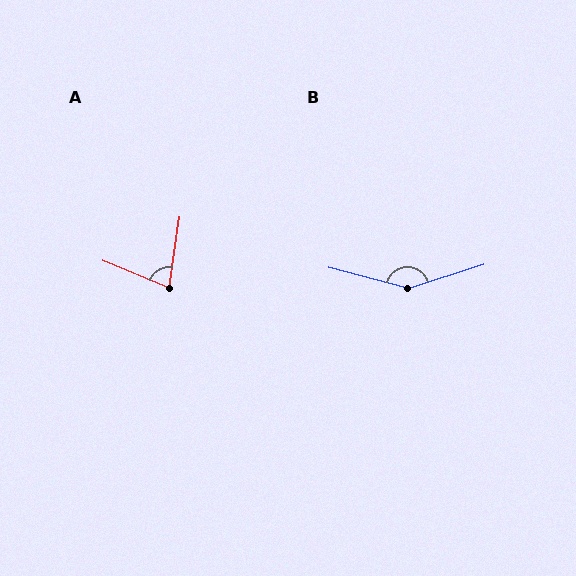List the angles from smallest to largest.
A (76°), B (148°).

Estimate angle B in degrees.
Approximately 148 degrees.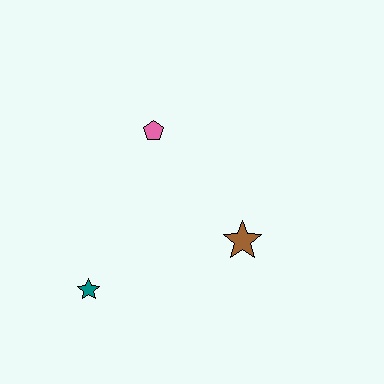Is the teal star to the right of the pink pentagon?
No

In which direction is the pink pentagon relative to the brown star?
The pink pentagon is above the brown star.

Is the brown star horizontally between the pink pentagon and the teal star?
No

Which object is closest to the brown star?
The pink pentagon is closest to the brown star.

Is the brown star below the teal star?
No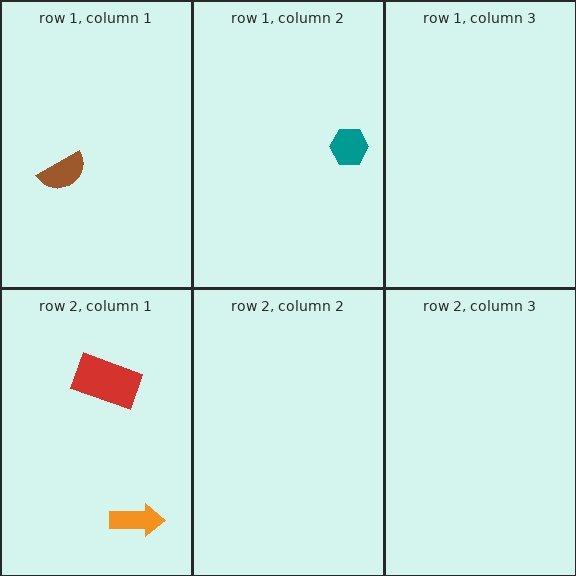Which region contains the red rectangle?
The row 2, column 1 region.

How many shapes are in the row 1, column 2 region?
1.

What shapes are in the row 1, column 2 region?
The teal hexagon.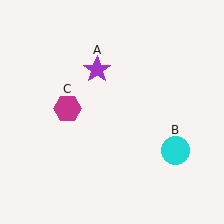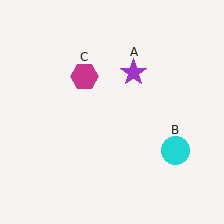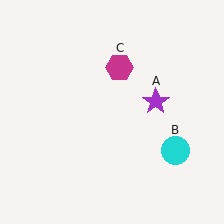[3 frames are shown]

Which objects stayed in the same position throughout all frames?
Cyan circle (object B) remained stationary.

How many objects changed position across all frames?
2 objects changed position: purple star (object A), magenta hexagon (object C).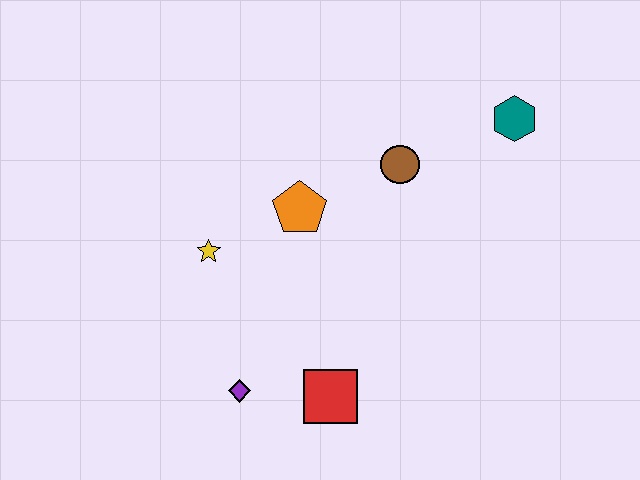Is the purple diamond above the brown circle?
No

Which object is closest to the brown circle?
The orange pentagon is closest to the brown circle.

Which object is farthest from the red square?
The teal hexagon is farthest from the red square.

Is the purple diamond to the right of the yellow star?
Yes